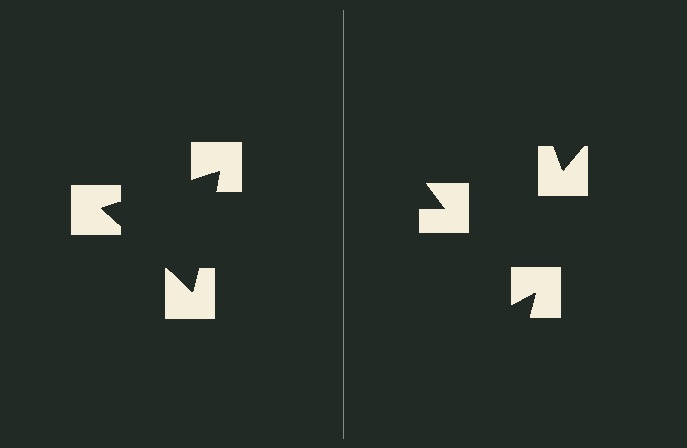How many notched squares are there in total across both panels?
6 — 3 on each side.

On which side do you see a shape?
An illusory triangle appears on the left side. On the right side the wedge cuts are rotated, so no coherent shape forms.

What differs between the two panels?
The notched squares are positioned identically on both sides; only the wedge orientations differ. On the left they align to a triangle; on the right they are misaligned.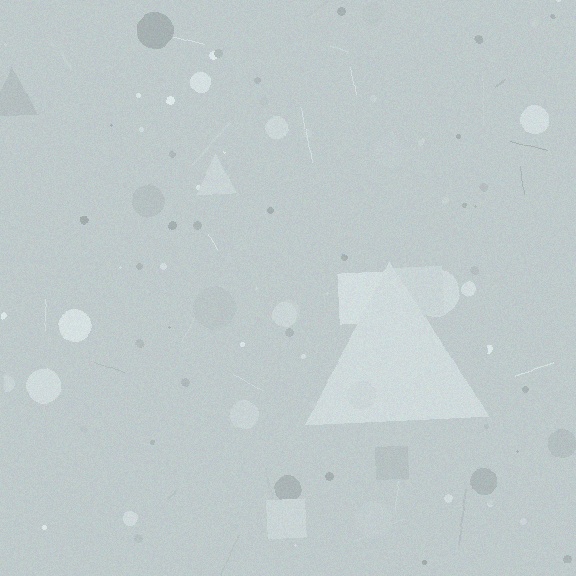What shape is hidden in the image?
A triangle is hidden in the image.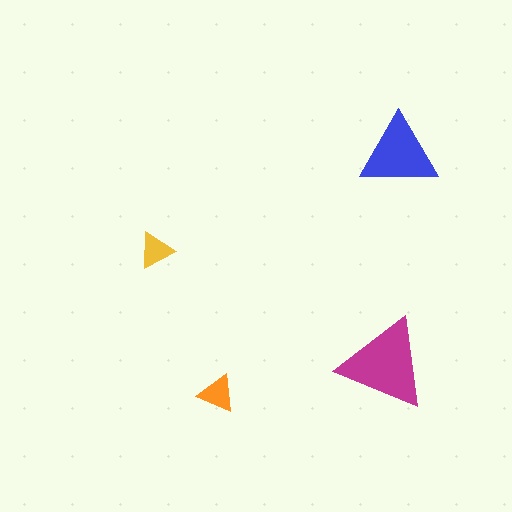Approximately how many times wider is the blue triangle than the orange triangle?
About 2 times wider.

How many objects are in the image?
There are 4 objects in the image.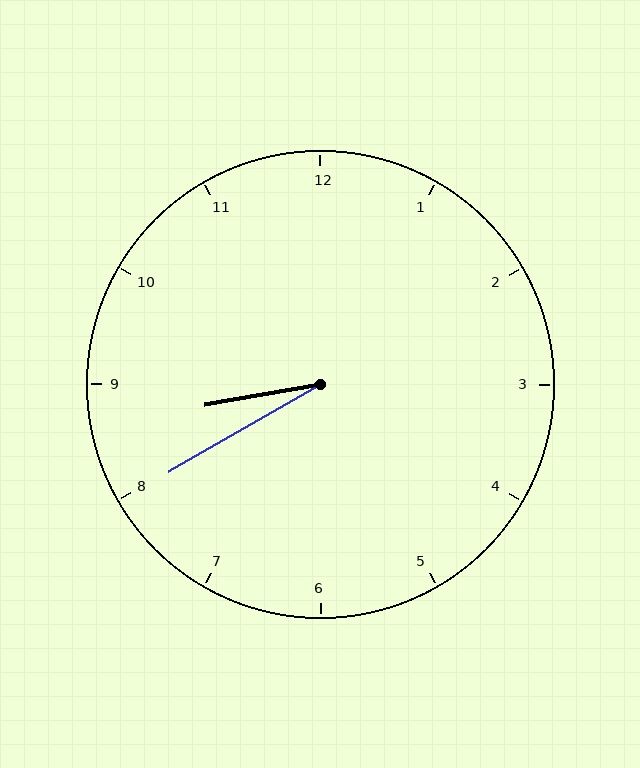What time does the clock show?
8:40.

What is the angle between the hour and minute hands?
Approximately 20 degrees.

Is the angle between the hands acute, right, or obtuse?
It is acute.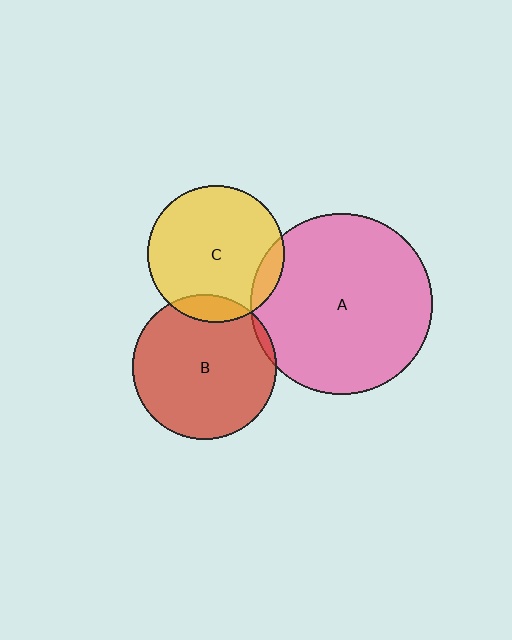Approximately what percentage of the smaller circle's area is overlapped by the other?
Approximately 5%.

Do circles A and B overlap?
Yes.